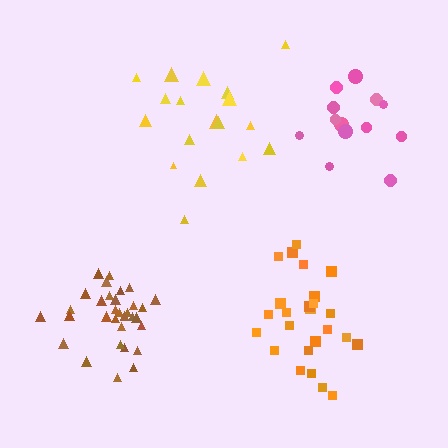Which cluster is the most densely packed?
Brown.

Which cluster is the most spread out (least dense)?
Yellow.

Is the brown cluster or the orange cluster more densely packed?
Brown.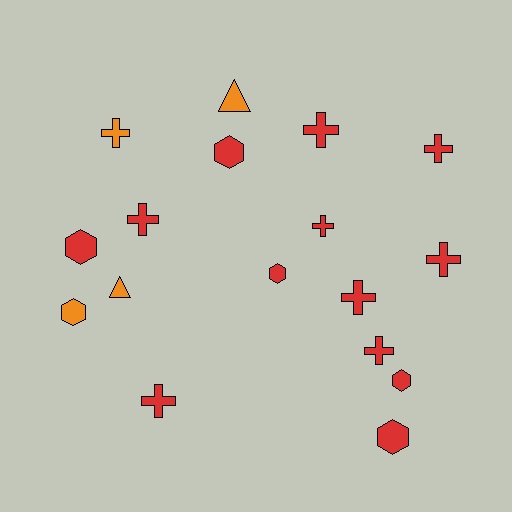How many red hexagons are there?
There are 5 red hexagons.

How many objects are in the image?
There are 17 objects.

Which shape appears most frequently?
Cross, with 9 objects.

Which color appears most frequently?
Red, with 13 objects.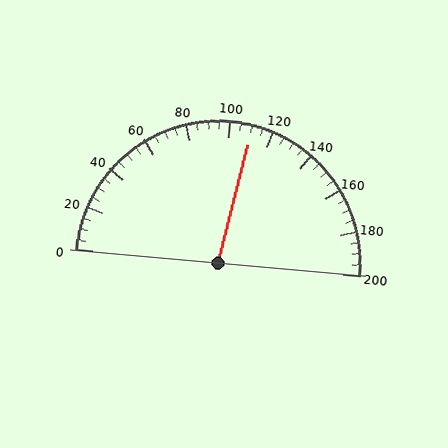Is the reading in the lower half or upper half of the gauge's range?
The reading is in the upper half of the range (0 to 200).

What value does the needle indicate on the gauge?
The needle indicates approximately 110.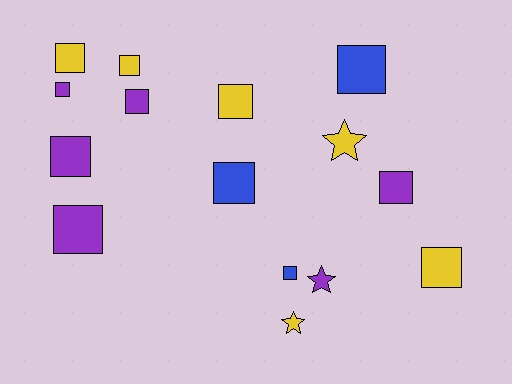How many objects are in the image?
There are 15 objects.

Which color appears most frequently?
Yellow, with 6 objects.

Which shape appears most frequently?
Square, with 12 objects.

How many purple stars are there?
There is 1 purple star.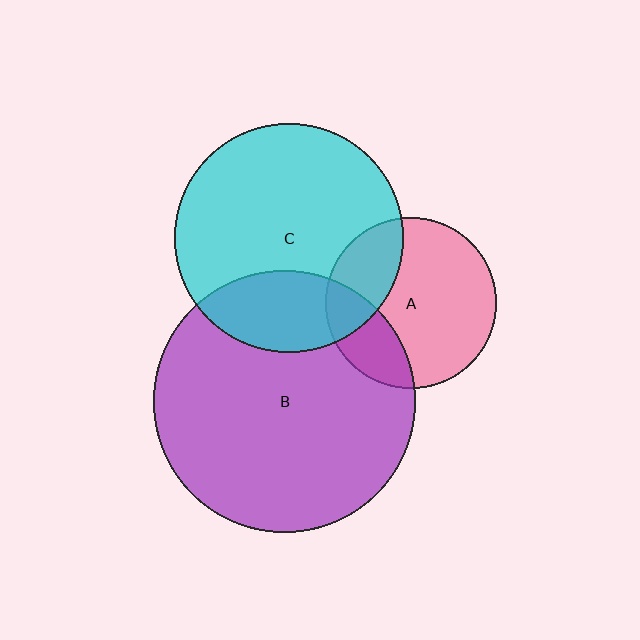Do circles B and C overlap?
Yes.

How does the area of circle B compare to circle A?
Approximately 2.3 times.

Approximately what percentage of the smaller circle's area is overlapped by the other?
Approximately 25%.